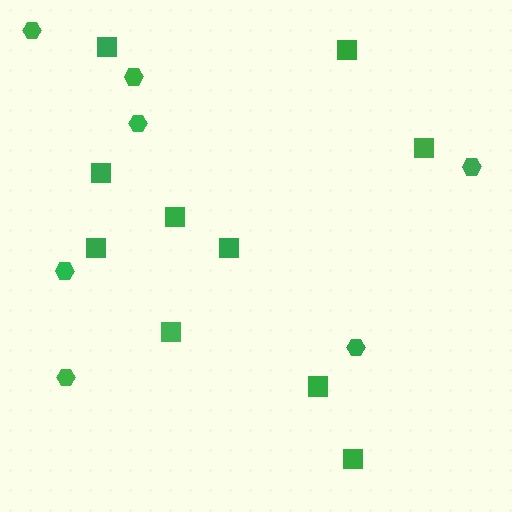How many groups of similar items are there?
There are 2 groups: one group of squares (10) and one group of hexagons (7).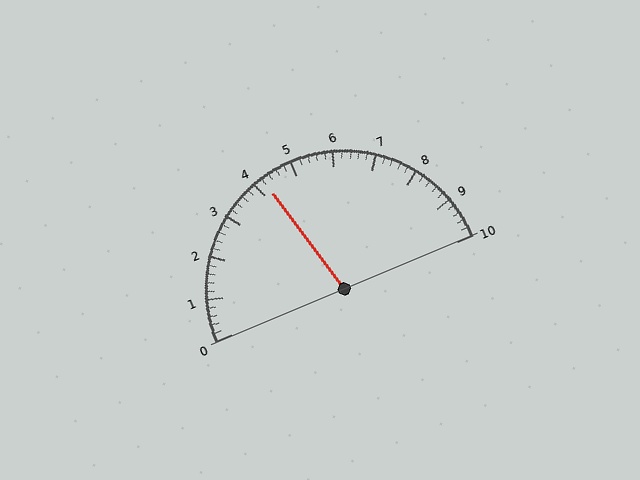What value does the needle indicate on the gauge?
The needle indicates approximately 4.2.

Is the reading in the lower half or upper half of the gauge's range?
The reading is in the lower half of the range (0 to 10).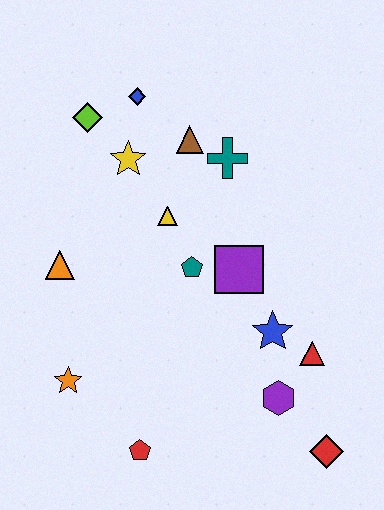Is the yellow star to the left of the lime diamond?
No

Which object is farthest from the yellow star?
The red diamond is farthest from the yellow star.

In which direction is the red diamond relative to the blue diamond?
The red diamond is below the blue diamond.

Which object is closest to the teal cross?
The brown triangle is closest to the teal cross.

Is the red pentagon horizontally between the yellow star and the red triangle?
Yes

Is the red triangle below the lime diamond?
Yes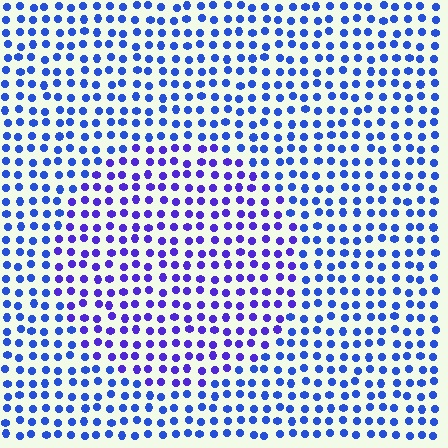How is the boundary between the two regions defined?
The boundary is defined purely by a slight shift in hue (about 29 degrees). Spacing, size, and orientation are identical on both sides.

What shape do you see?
I see a circle.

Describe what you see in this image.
The image is filled with small blue elements in a uniform arrangement. A circle-shaped region is visible where the elements are tinted to a slightly different hue, forming a subtle color boundary.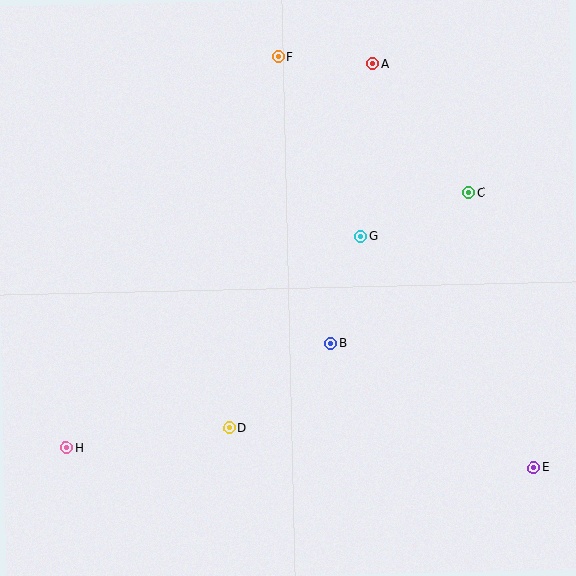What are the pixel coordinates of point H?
Point H is at (66, 448).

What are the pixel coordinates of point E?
Point E is at (534, 468).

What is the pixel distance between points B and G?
The distance between B and G is 111 pixels.